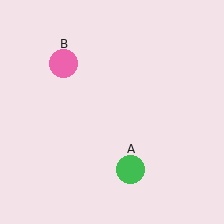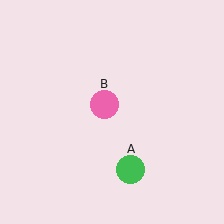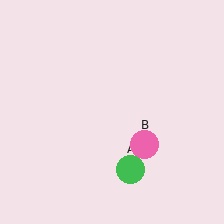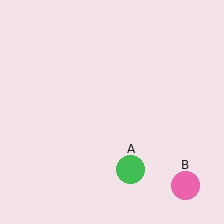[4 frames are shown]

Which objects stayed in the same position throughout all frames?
Green circle (object A) remained stationary.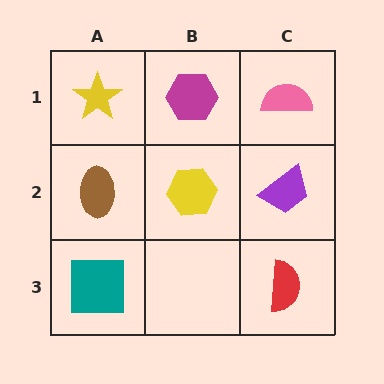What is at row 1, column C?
A pink semicircle.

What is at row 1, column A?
A yellow star.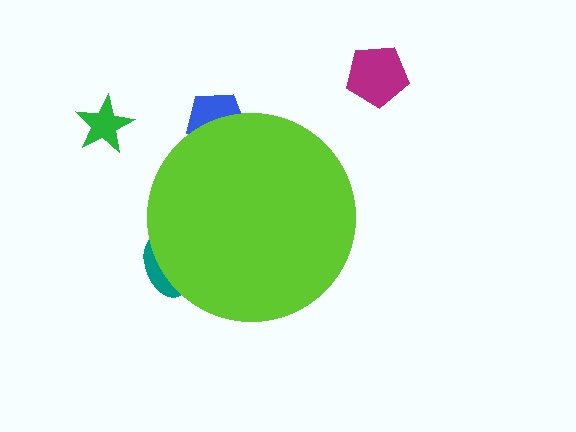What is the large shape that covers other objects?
A lime circle.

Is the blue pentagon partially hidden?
Yes, the blue pentagon is partially hidden behind the lime circle.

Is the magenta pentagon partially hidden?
No, the magenta pentagon is fully visible.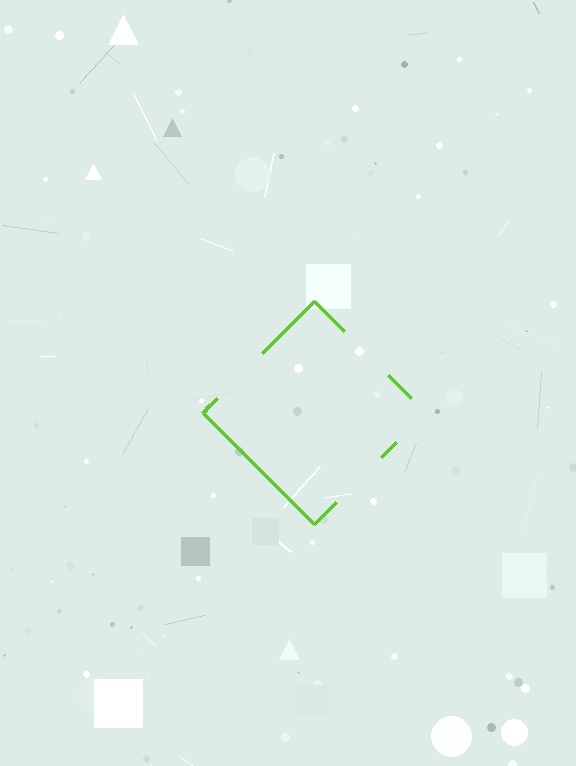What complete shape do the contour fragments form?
The contour fragments form a diamond.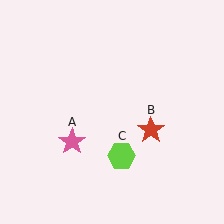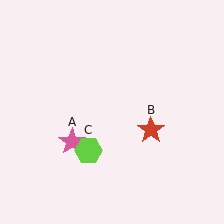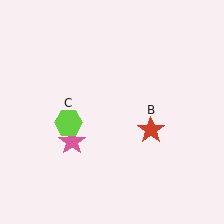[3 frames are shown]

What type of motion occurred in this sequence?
The lime hexagon (object C) rotated clockwise around the center of the scene.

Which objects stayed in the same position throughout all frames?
Pink star (object A) and red star (object B) remained stationary.